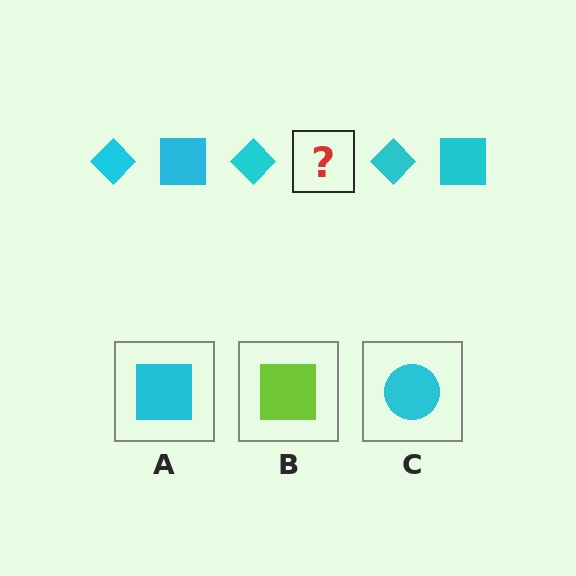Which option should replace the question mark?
Option A.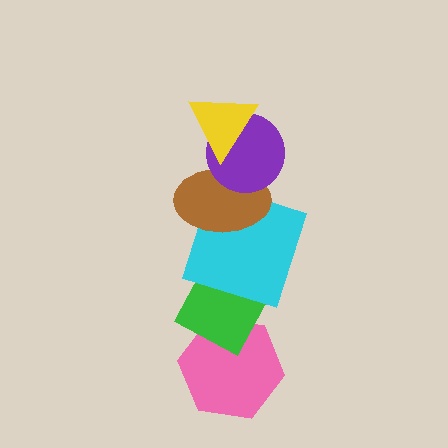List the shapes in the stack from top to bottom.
From top to bottom: the yellow triangle, the purple circle, the brown ellipse, the cyan square, the green diamond, the pink hexagon.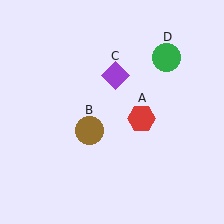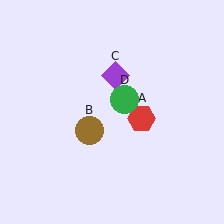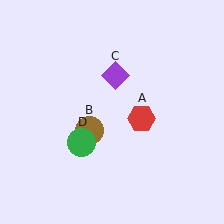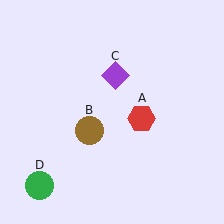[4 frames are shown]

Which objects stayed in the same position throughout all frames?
Red hexagon (object A) and brown circle (object B) and purple diamond (object C) remained stationary.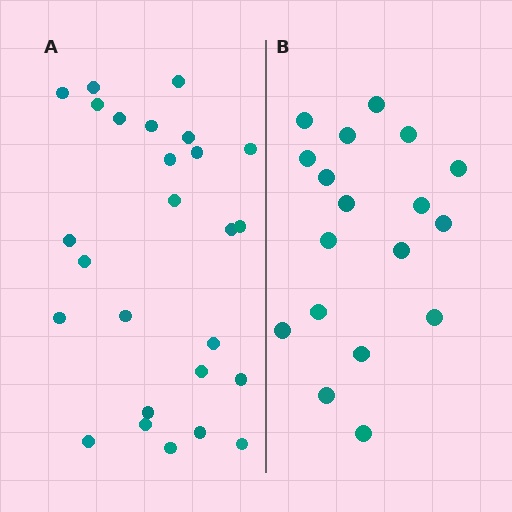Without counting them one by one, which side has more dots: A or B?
Region A (the left region) has more dots.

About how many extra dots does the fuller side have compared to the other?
Region A has roughly 8 or so more dots than region B.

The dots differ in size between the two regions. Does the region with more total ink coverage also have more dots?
No. Region B has more total ink coverage because its dots are larger, but region A actually contains more individual dots. Total area can be misleading — the number of items is what matters here.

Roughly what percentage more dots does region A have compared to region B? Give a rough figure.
About 45% more.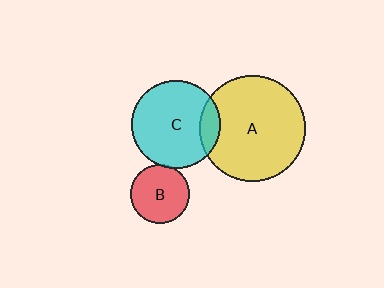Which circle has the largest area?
Circle A (yellow).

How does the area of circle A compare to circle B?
Approximately 3.3 times.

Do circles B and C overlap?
Yes.